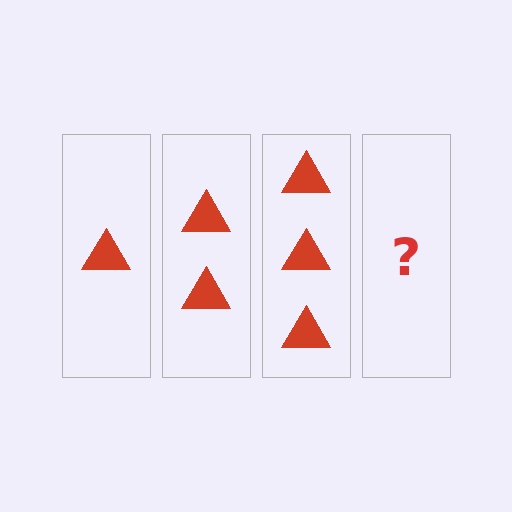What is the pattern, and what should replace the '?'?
The pattern is that each step adds one more triangle. The '?' should be 4 triangles.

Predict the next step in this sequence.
The next step is 4 triangles.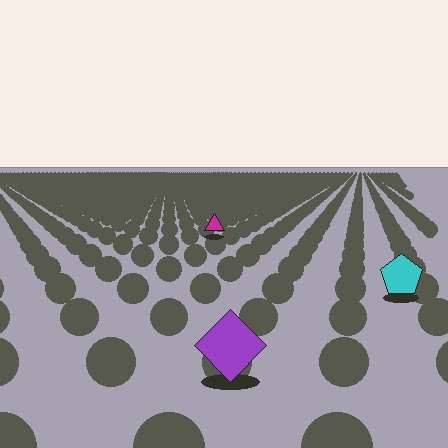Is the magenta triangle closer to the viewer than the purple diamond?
No. The purple diamond is closer — you can tell from the texture gradient: the ground texture is coarser near it.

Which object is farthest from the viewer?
The magenta triangle is farthest from the viewer. It appears smaller and the ground texture around it is denser.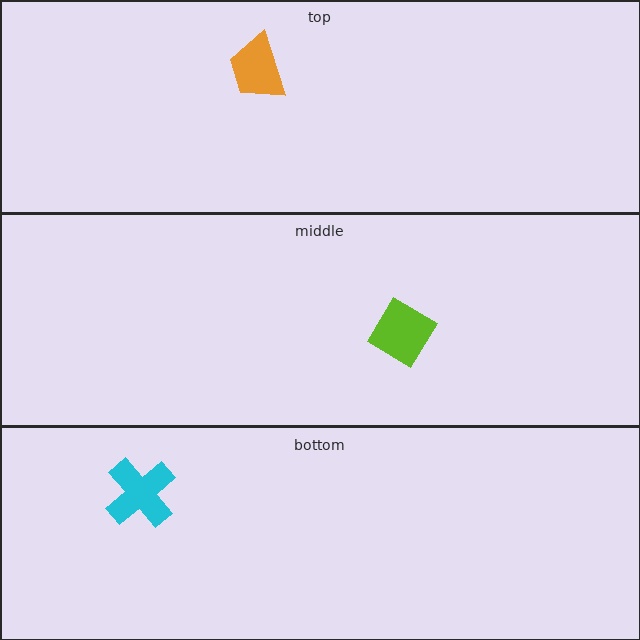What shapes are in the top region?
The orange trapezoid.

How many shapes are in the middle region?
1.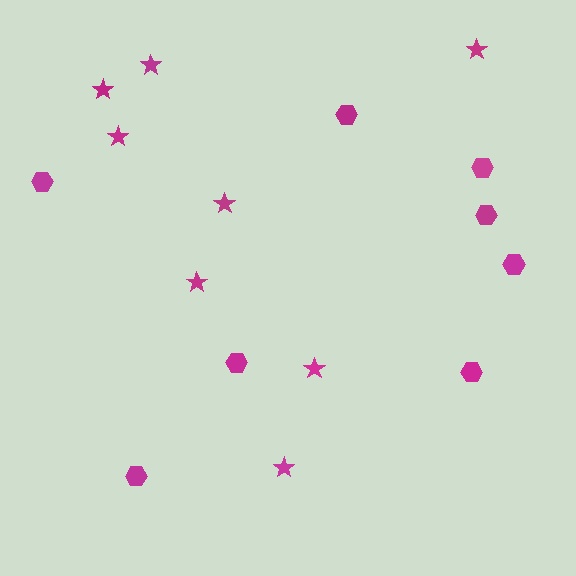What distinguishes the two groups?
There are 2 groups: one group of hexagons (8) and one group of stars (8).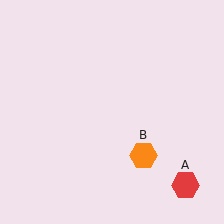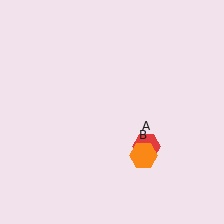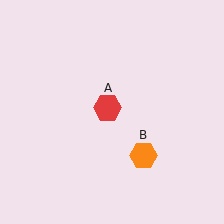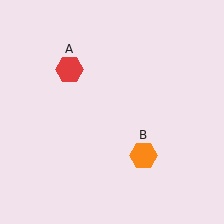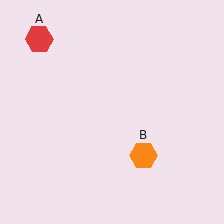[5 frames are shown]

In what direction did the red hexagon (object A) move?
The red hexagon (object A) moved up and to the left.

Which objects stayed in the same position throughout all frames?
Orange hexagon (object B) remained stationary.